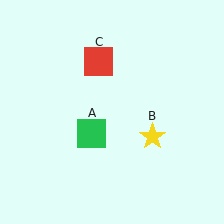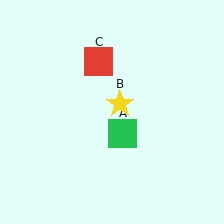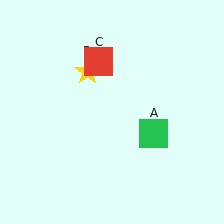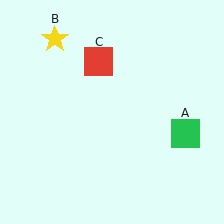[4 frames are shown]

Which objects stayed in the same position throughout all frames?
Red square (object C) remained stationary.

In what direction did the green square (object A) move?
The green square (object A) moved right.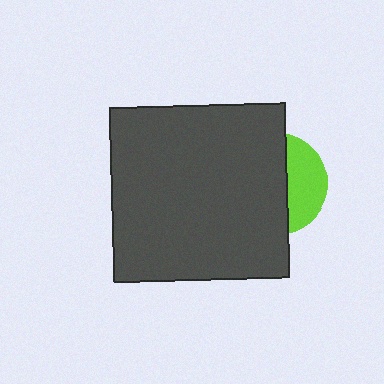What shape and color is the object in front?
The object in front is a dark gray rectangle.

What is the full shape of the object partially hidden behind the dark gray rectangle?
The partially hidden object is a lime circle.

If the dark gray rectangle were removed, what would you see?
You would see the complete lime circle.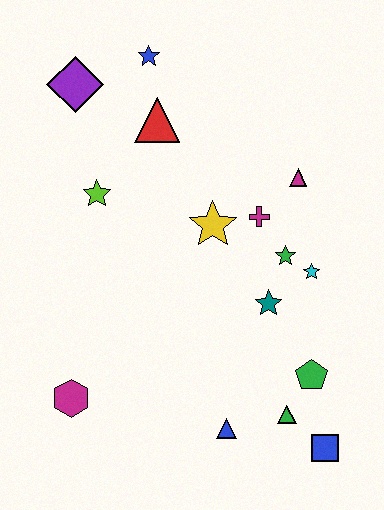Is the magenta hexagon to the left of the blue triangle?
Yes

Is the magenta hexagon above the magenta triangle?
No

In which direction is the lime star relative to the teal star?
The lime star is to the left of the teal star.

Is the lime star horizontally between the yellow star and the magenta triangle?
No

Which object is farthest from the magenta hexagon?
The blue star is farthest from the magenta hexagon.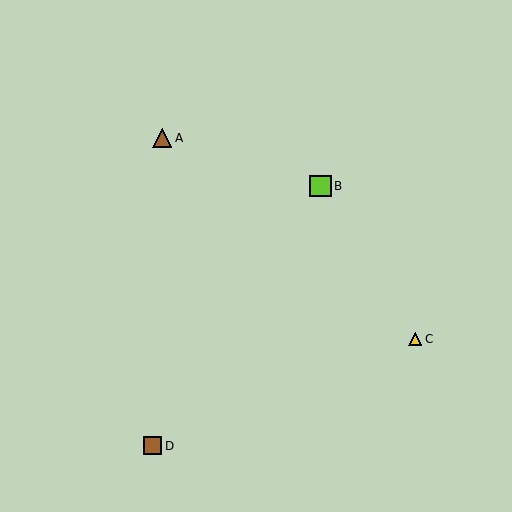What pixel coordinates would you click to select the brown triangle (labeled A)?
Click at (162, 138) to select the brown triangle A.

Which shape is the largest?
The lime square (labeled B) is the largest.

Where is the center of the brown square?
The center of the brown square is at (152, 446).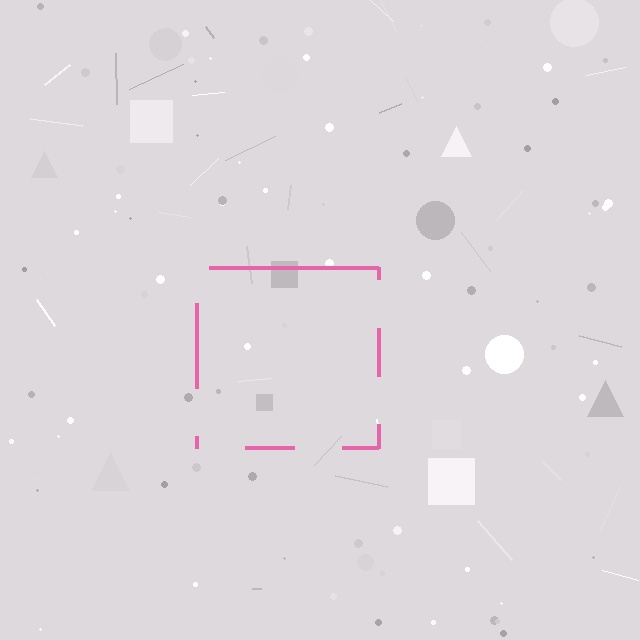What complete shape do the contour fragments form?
The contour fragments form a square.